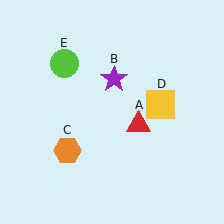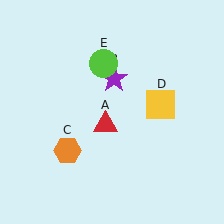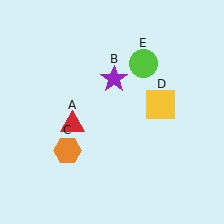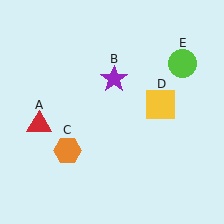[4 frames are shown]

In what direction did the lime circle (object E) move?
The lime circle (object E) moved right.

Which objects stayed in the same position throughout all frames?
Purple star (object B) and orange hexagon (object C) and yellow square (object D) remained stationary.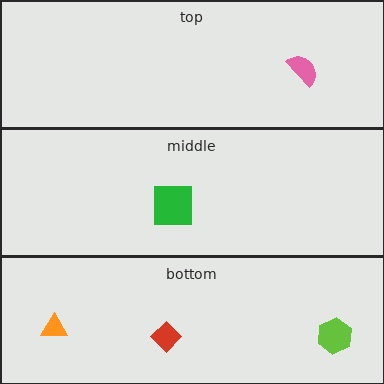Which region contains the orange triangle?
The bottom region.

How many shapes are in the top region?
1.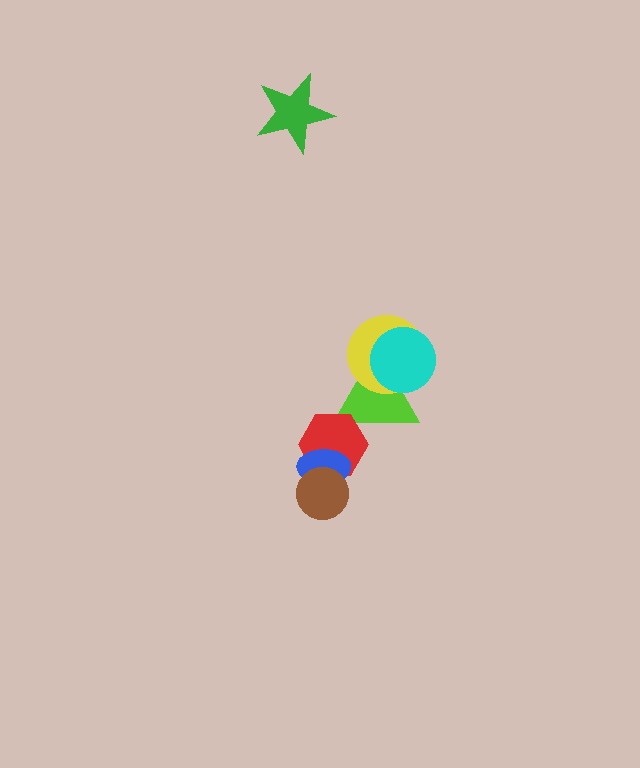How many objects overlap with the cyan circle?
2 objects overlap with the cyan circle.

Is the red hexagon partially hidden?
Yes, it is partially covered by another shape.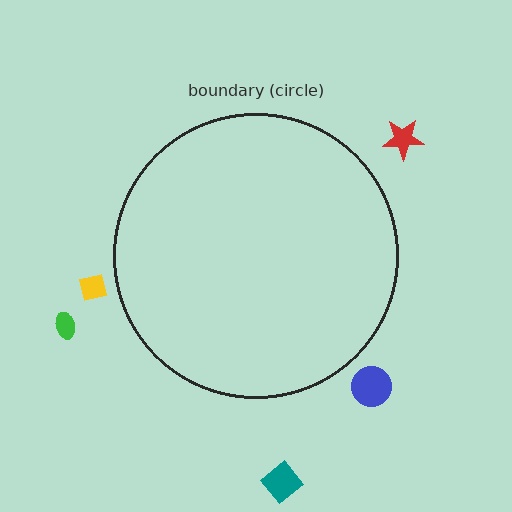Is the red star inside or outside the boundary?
Outside.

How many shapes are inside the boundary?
0 inside, 5 outside.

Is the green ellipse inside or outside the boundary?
Outside.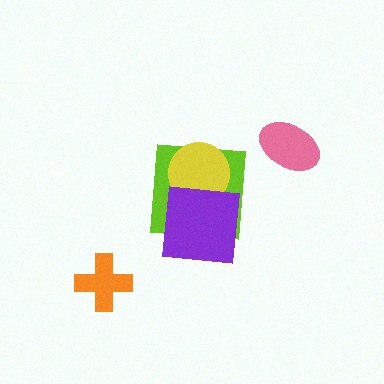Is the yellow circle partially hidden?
Yes, it is partially covered by another shape.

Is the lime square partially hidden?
Yes, it is partially covered by another shape.